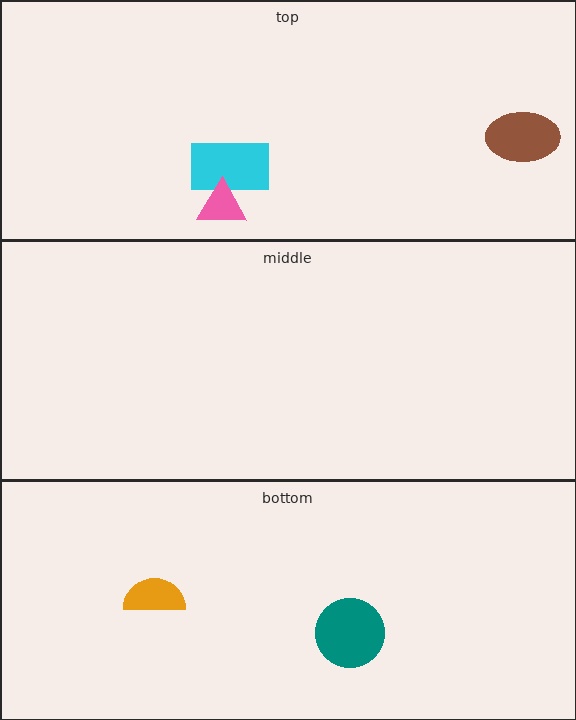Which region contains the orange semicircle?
The bottom region.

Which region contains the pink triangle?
The top region.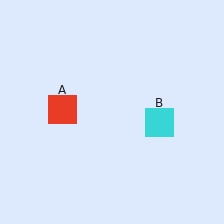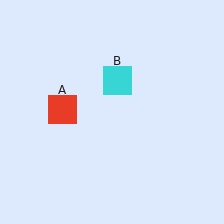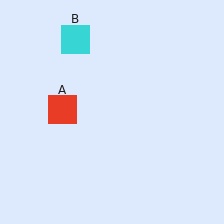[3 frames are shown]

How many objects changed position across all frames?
1 object changed position: cyan square (object B).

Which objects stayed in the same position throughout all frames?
Red square (object A) remained stationary.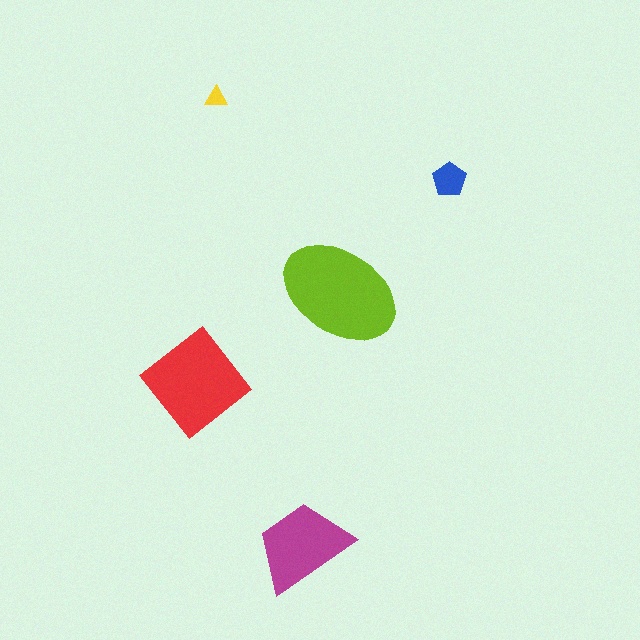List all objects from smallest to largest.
The yellow triangle, the blue pentagon, the magenta trapezoid, the red diamond, the lime ellipse.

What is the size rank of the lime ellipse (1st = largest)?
1st.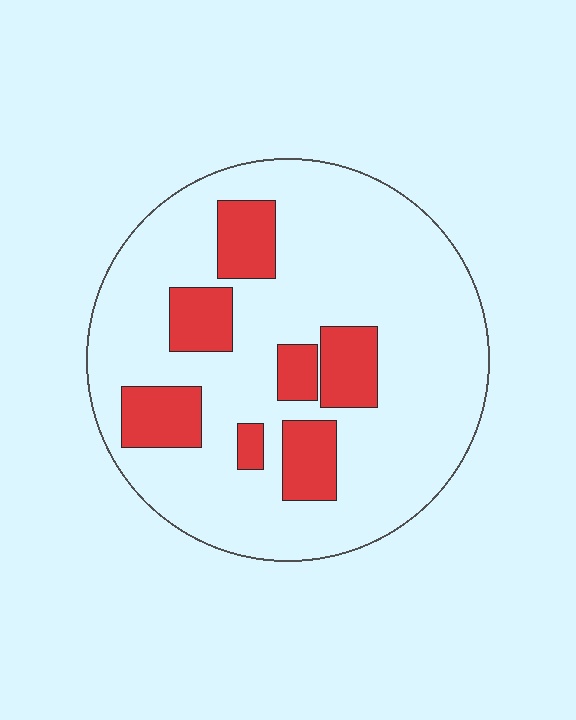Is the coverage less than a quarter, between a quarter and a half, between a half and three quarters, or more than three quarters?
Less than a quarter.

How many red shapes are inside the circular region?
7.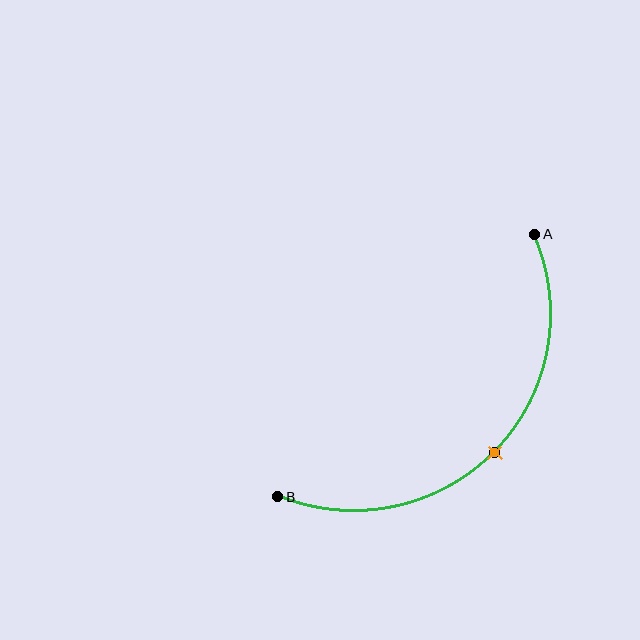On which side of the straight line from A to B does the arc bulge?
The arc bulges below and to the right of the straight line connecting A and B.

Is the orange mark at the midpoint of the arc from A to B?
Yes. The orange mark lies on the arc at equal arc-length from both A and B — it is the arc midpoint.